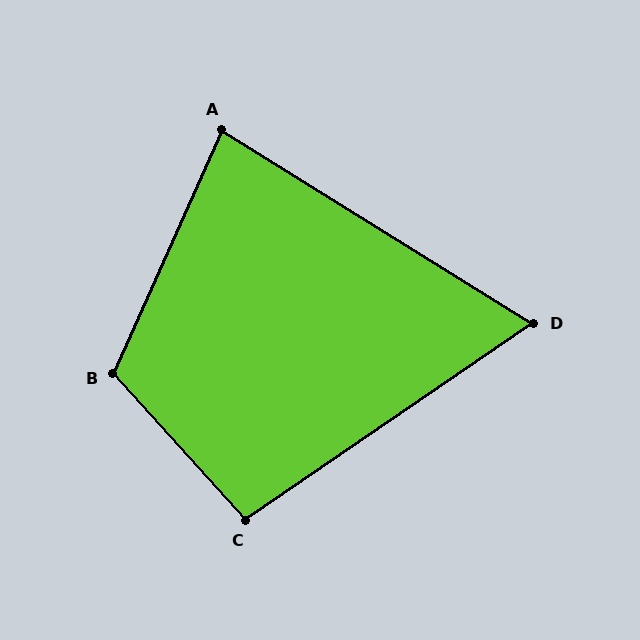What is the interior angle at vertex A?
Approximately 82 degrees (acute).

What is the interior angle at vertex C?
Approximately 98 degrees (obtuse).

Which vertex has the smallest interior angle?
D, at approximately 66 degrees.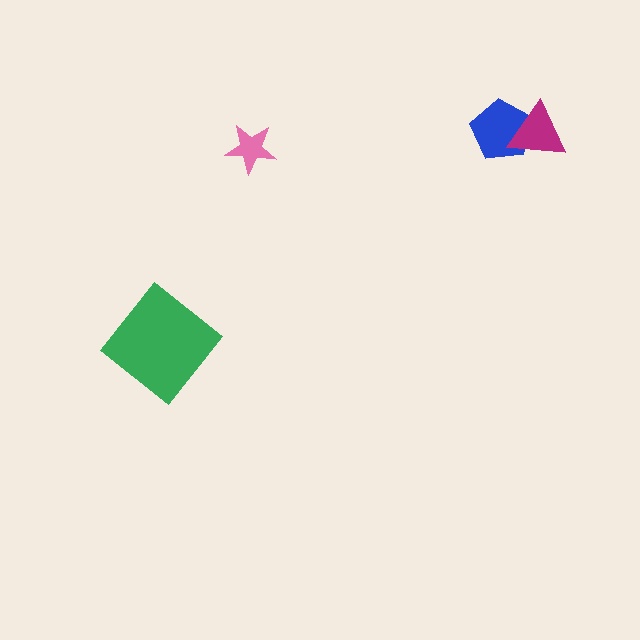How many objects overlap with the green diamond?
0 objects overlap with the green diamond.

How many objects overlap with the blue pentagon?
1 object overlaps with the blue pentagon.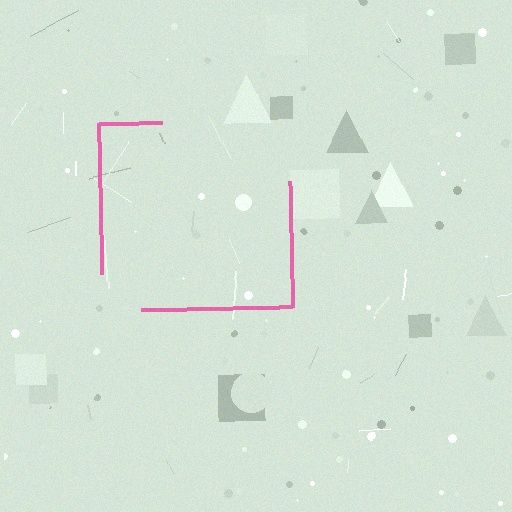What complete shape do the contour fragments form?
The contour fragments form a square.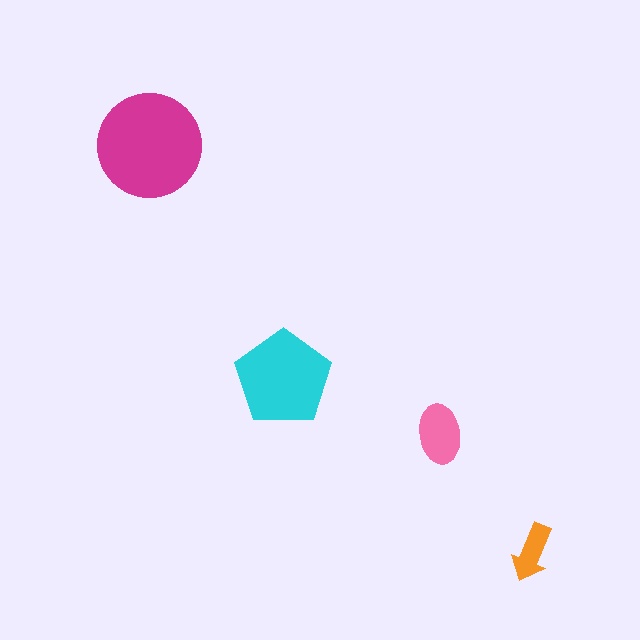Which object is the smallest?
The orange arrow.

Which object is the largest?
The magenta circle.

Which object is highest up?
The magenta circle is topmost.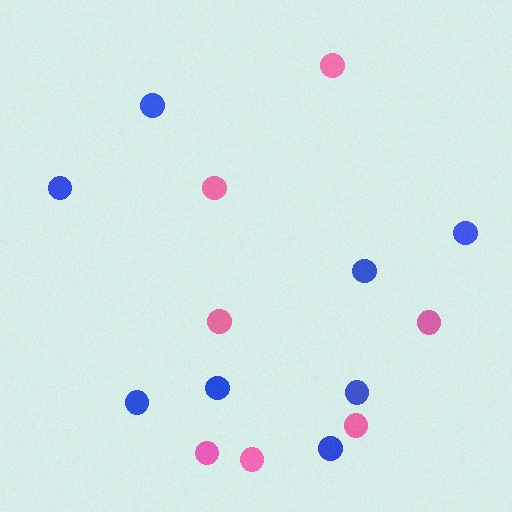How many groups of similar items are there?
There are 2 groups: one group of pink circles (7) and one group of blue circles (8).